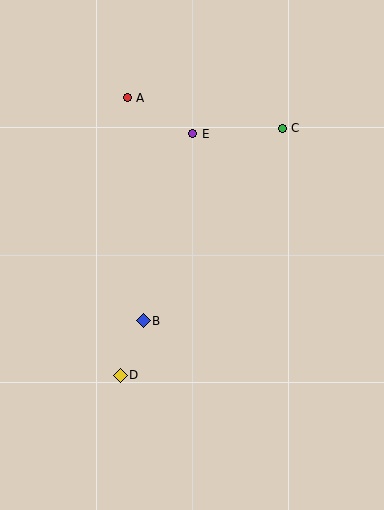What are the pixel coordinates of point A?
Point A is at (127, 98).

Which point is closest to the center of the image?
Point B at (143, 321) is closest to the center.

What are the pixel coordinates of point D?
Point D is at (120, 375).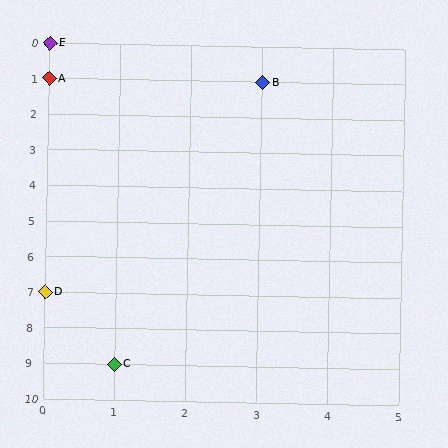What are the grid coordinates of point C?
Point C is at grid coordinates (1, 9).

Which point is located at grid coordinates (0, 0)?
Point E is at (0, 0).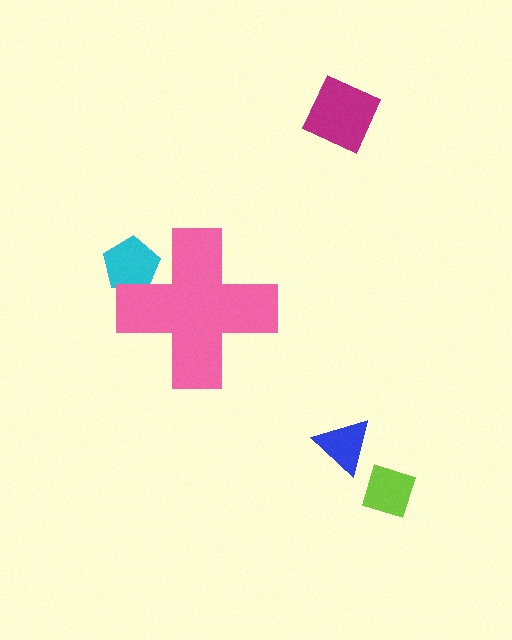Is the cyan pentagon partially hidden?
Yes, the cyan pentagon is partially hidden behind the pink cross.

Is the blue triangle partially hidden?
No, the blue triangle is fully visible.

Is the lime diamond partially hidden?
No, the lime diamond is fully visible.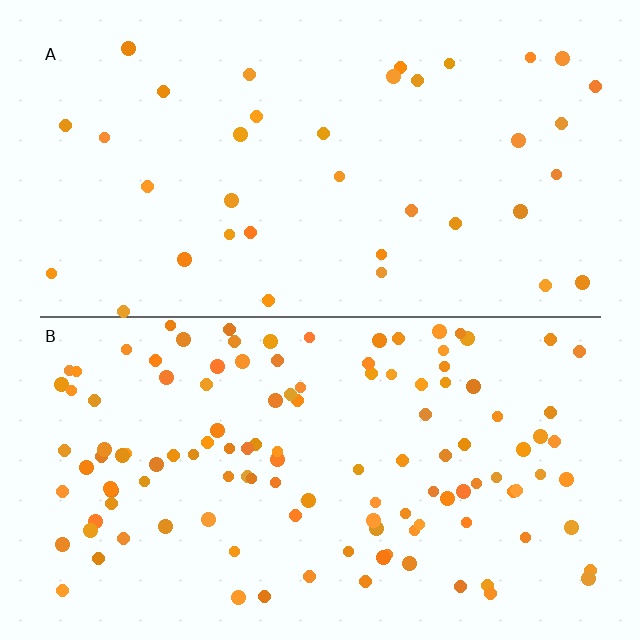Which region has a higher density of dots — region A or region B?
B (the bottom).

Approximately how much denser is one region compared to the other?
Approximately 3.3× — region B over region A.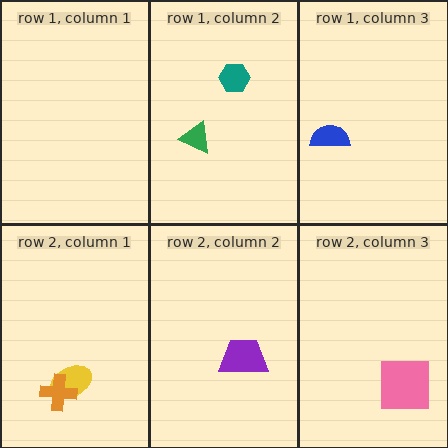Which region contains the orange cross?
The row 2, column 1 region.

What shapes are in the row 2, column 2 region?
The purple trapezoid.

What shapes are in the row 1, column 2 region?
The green triangle, the teal hexagon.